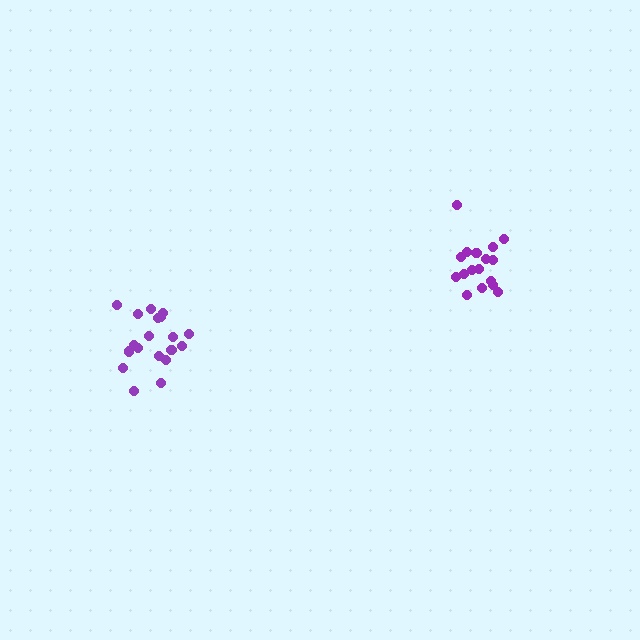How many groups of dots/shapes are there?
There are 2 groups.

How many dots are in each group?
Group 1: 18 dots, Group 2: 19 dots (37 total).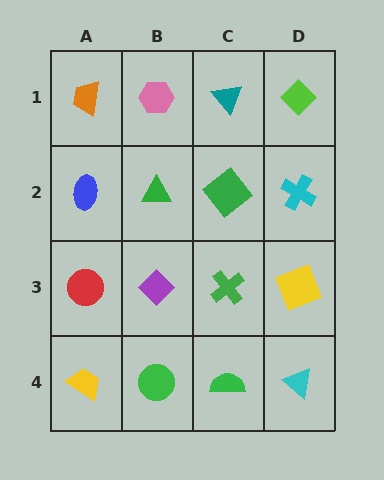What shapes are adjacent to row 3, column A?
A blue ellipse (row 2, column A), a yellow trapezoid (row 4, column A), a purple diamond (row 3, column B).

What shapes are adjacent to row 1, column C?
A green diamond (row 2, column C), a pink hexagon (row 1, column B), a lime diamond (row 1, column D).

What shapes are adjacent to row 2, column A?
An orange trapezoid (row 1, column A), a red circle (row 3, column A), a green triangle (row 2, column B).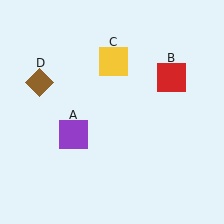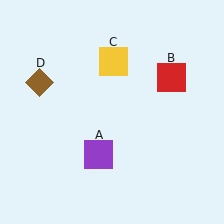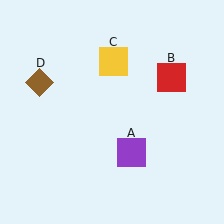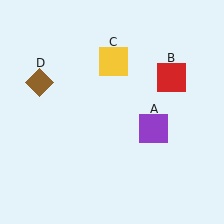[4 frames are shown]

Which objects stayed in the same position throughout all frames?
Red square (object B) and yellow square (object C) and brown diamond (object D) remained stationary.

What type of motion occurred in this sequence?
The purple square (object A) rotated counterclockwise around the center of the scene.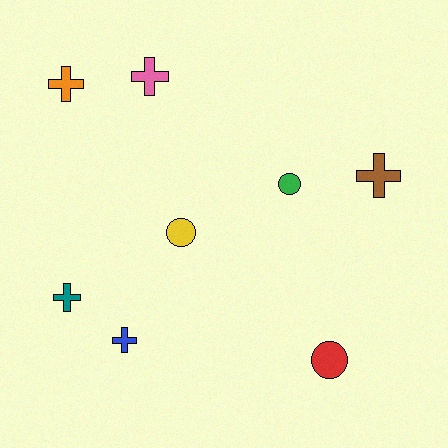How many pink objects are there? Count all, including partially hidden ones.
There is 1 pink object.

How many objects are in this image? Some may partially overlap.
There are 8 objects.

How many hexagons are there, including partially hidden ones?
There are no hexagons.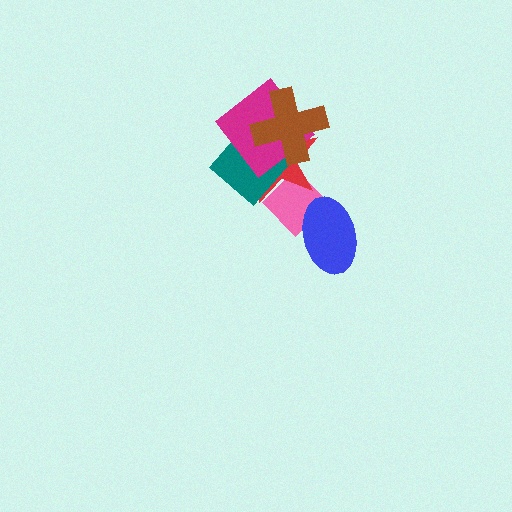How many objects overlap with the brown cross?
3 objects overlap with the brown cross.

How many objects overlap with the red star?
4 objects overlap with the red star.